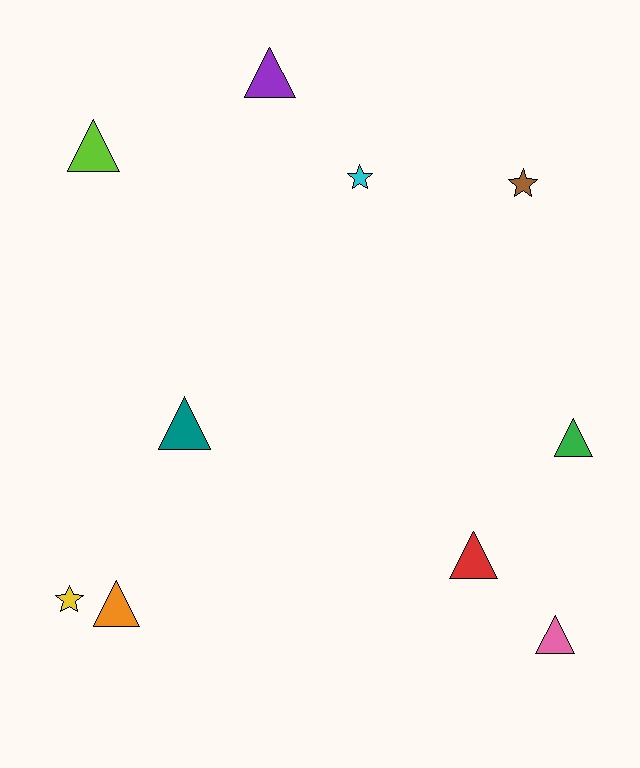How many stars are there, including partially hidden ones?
There are 3 stars.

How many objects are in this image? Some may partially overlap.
There are 10 objects.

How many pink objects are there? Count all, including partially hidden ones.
There is 1 pink object.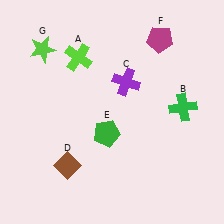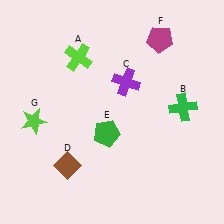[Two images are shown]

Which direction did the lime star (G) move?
The lime star (G) moved down.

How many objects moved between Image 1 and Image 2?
1 object moved between the two images.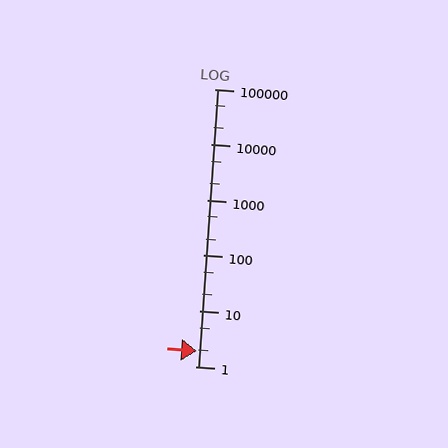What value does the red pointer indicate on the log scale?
The pointer indicates approximately 1.9.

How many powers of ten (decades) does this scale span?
The scale spans 5 decades, from 1 to 100000.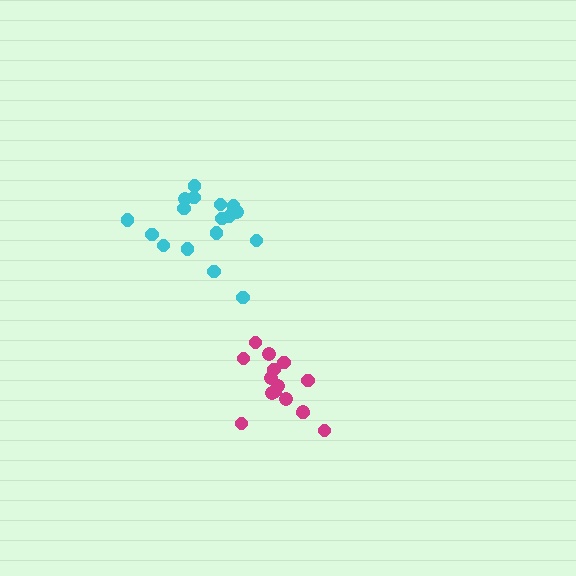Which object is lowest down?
The magenta cluster is bottommost.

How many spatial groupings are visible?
There are 2 spatial groupings.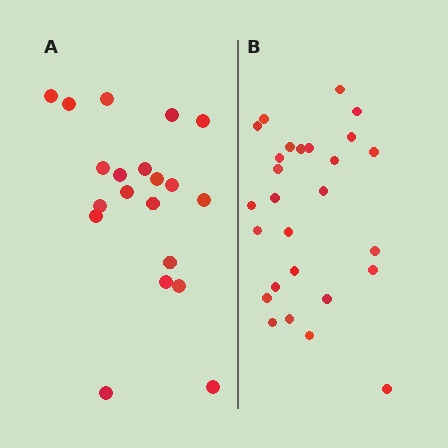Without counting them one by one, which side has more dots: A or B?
Region B (the right region) has more dots.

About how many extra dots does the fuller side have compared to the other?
Region B has roughly 8 or so more dots than region A.